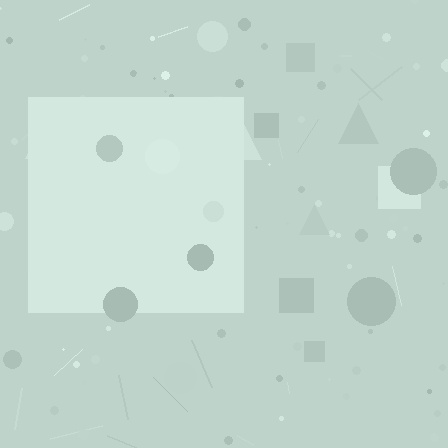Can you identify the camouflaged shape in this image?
The camouflaged shape is a square.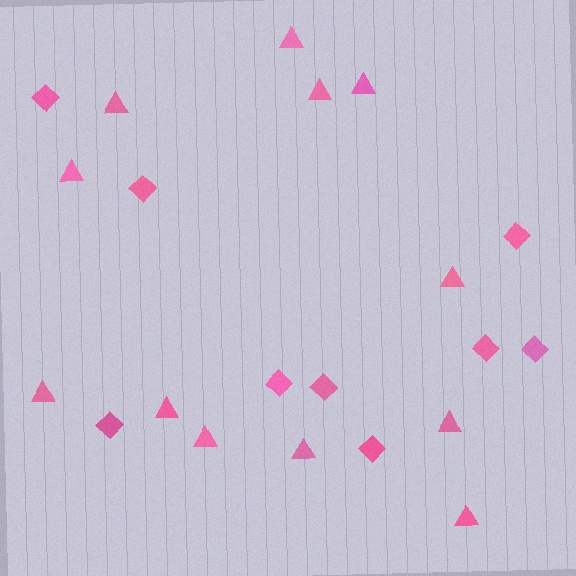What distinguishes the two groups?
There are 2 groups: one group of diamonds (9) and one group of triangles (12).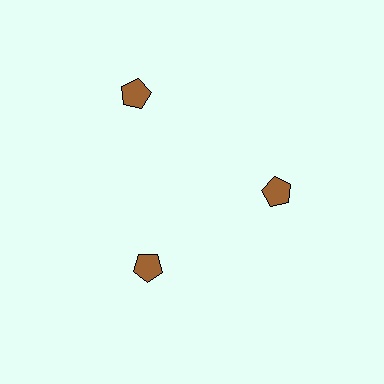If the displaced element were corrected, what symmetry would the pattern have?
It would have 3-fold rotational symmetry — the pattern would map onto itself every 120 degrees.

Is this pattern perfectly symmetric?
No. The 3 brown pentagons are arranged in a ring, but one element near the 11 o'clock position is pushed outward from the center, breaking the 3-fold rotational symmetry.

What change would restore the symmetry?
The symmetry would be restored by moving it inward, back onto the ring so that all 3 pentagons sit at equal angles and equal distance from the center.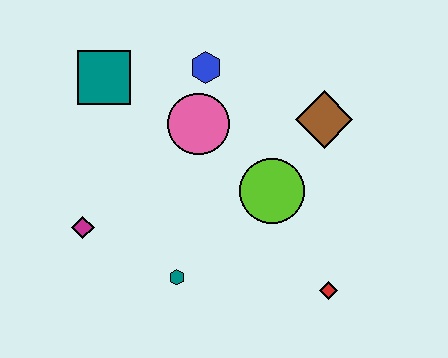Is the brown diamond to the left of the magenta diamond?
No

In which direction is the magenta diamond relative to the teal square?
The magenta diamond is below the teal square.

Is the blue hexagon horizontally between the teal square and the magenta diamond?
No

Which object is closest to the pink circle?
The blue hexagon is closest to the pink circle.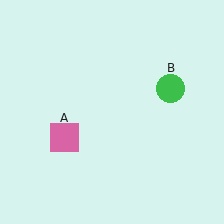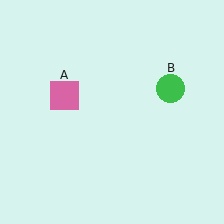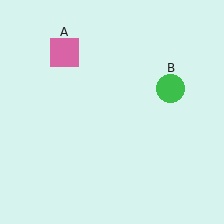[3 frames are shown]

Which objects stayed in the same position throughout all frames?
Green circle (object B) remained stationary.